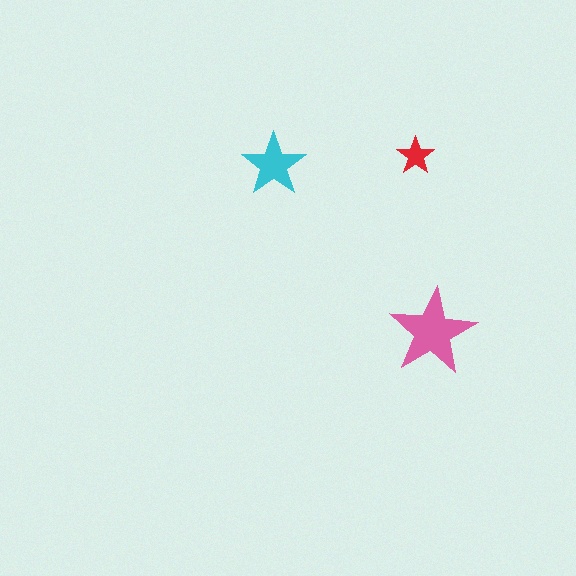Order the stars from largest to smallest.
the pink one, the cyan one, the red one.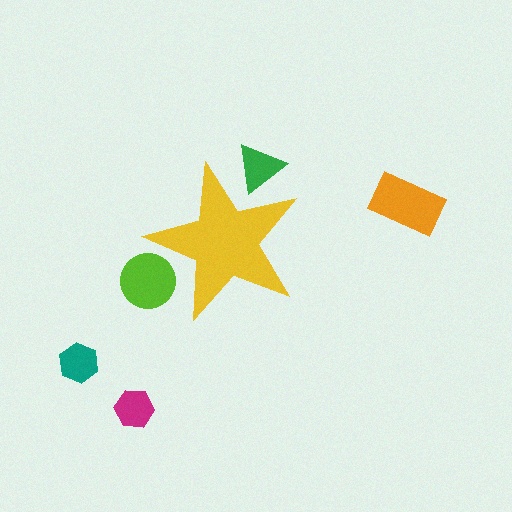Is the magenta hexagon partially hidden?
No, the magenta hexagon is fully visible.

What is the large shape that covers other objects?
A yellow star.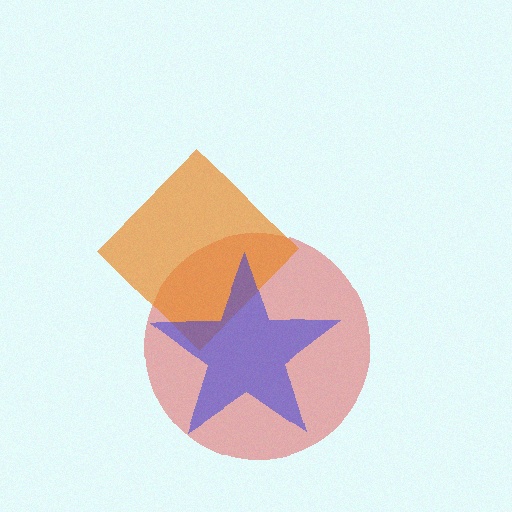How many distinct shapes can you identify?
There are 3 distinct shapes: a red circle, an orange diamond, a blue star.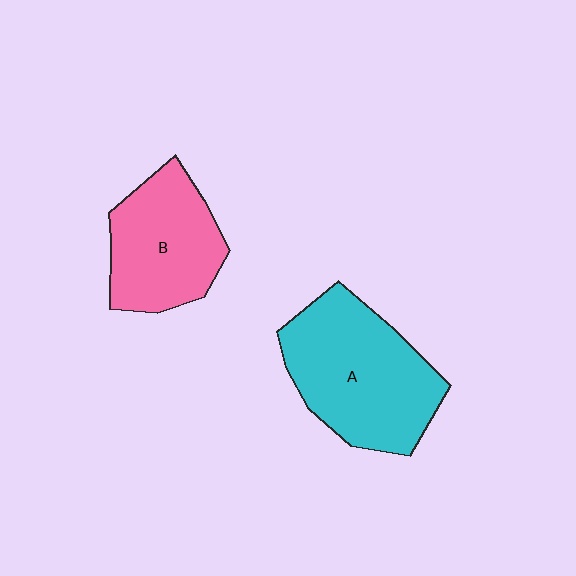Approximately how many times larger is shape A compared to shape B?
Approximately 1.3 times.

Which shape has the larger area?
Shape A (cyan).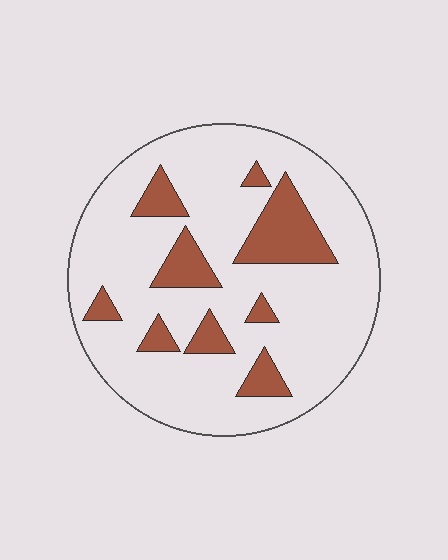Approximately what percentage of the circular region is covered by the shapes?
Approximately 20%.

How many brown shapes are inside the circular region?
9.